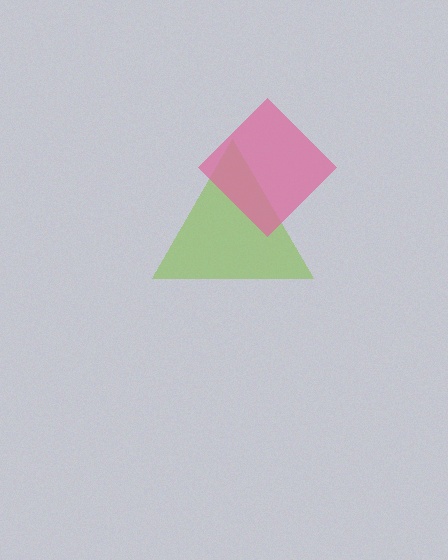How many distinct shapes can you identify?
There are 2 distinct shapes: a lime triangle, a pink diamond.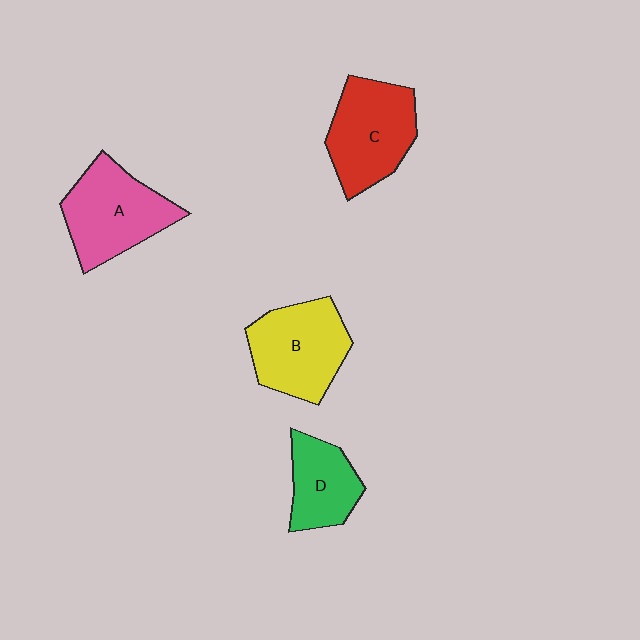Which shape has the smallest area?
Shape D (green).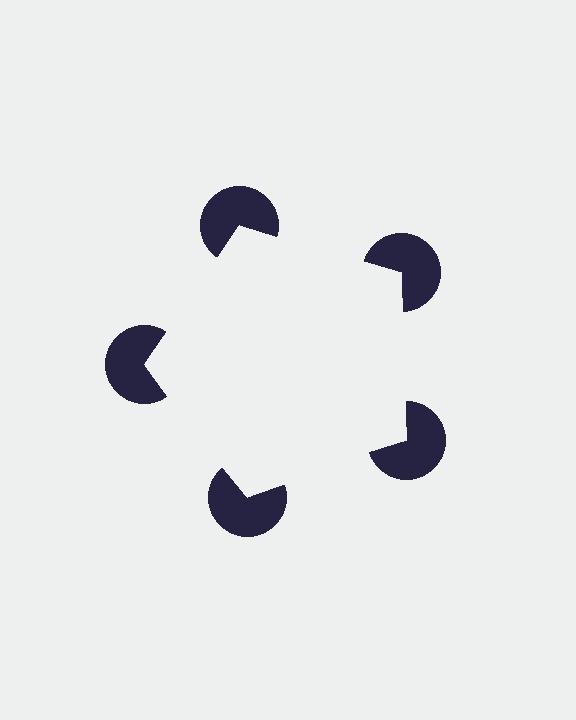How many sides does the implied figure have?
5 sides.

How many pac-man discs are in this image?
There are 5 — one at each vertex of the illusory pentagon.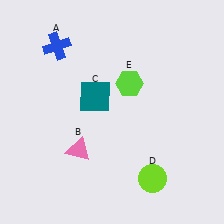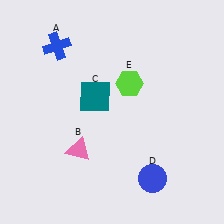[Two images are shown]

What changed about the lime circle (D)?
In Image 1, D is lime. In Image 2, it changed to blue.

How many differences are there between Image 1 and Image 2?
There is 1 difference between the two images.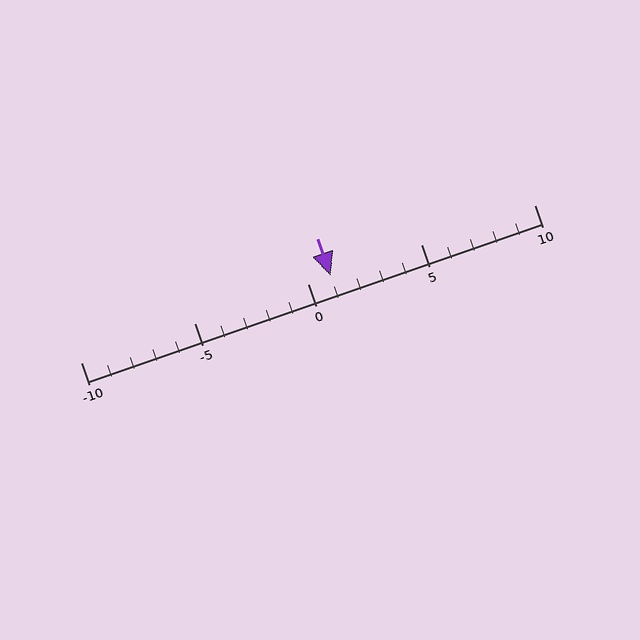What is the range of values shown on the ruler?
The ruler shows values from -10 to 10.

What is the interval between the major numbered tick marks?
The major tick marks are spaced 5 units apart.